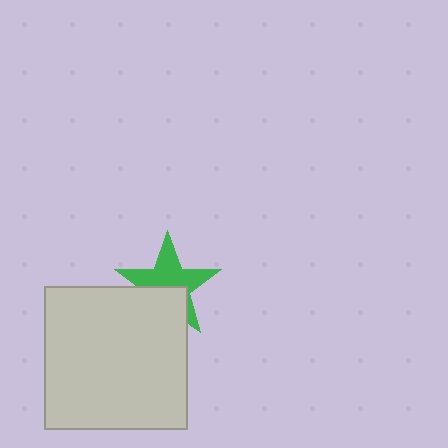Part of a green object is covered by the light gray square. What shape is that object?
It is a star.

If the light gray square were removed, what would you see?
You would see the complete green star.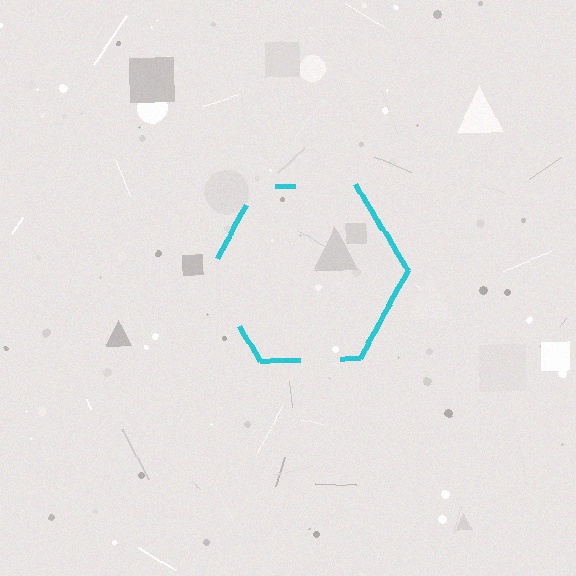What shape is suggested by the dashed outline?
The dashed outline suggests a hexagon.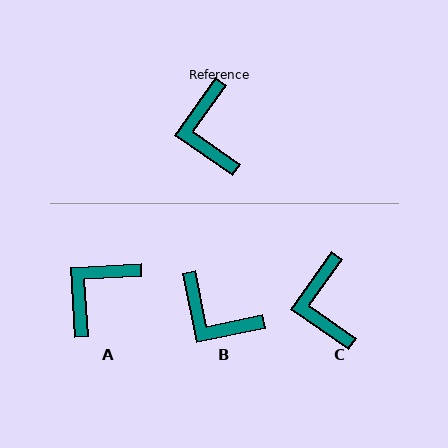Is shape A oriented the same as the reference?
No, it is off by about 52 degrees.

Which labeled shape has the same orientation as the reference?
C.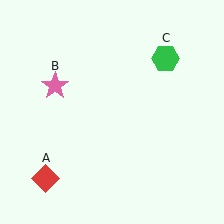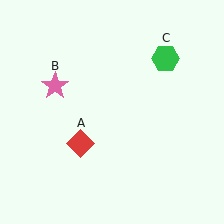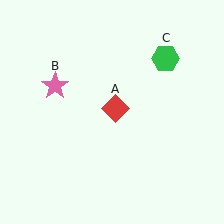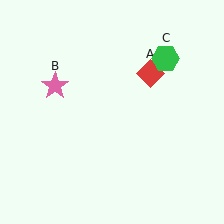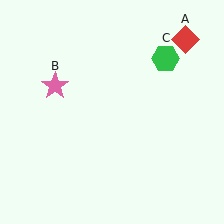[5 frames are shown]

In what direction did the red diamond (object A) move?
The red diamond (object A) moved up and to the right.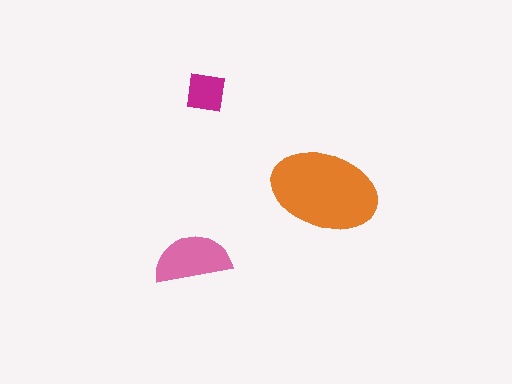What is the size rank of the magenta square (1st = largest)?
3rd.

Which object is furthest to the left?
The pink semicircle is leftmost.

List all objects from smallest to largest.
The magenta square, the pink semicircle, the orange ellipse.